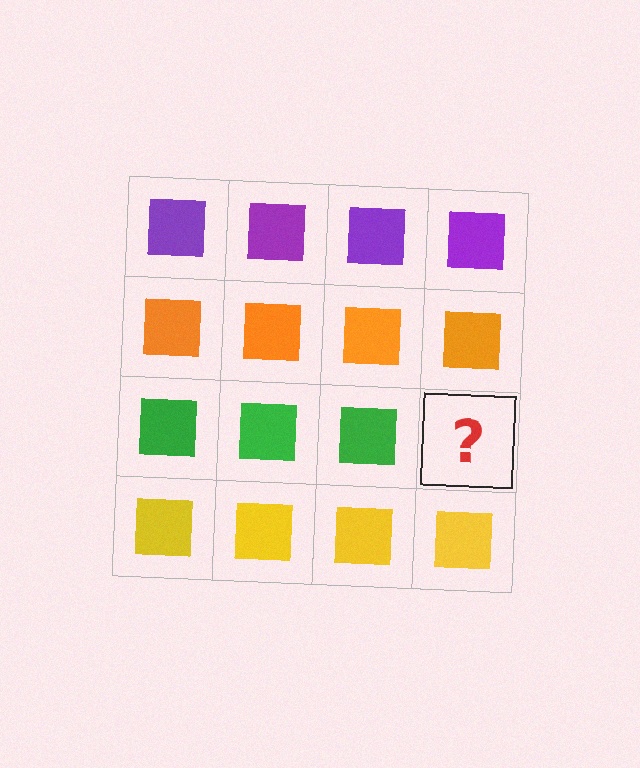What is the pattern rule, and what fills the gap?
The rule is that each row has a consistent color. The gap should be filled with a green square.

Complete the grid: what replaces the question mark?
The question mark should be replaced with a green square.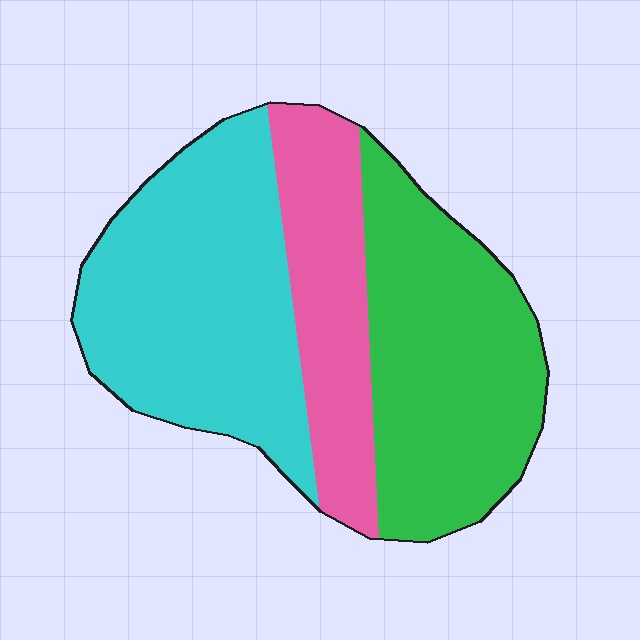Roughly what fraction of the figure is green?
Green takes up between a third and a half of the figure.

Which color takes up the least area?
Pink, at roughly 20%.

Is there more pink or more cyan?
Cyan.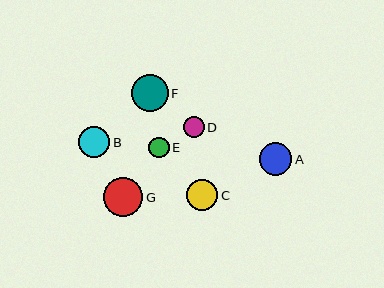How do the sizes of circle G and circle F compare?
Circle G and circle F are approximately the same size.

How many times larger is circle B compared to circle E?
Circle B is approximately 1.5 times the size of circle E.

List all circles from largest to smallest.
From largest to smallest: G, F, A, C, B, D, E.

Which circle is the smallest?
Circle E is the smallest with a size of approximately 21 pixels.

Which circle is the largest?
Circle G is the largest with a size of approximately 39 pixels.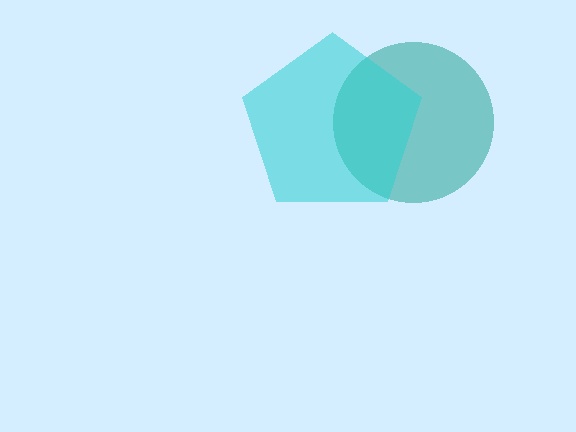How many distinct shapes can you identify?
There are 2 distinct shapes: a teal circle, a cyan pentagon.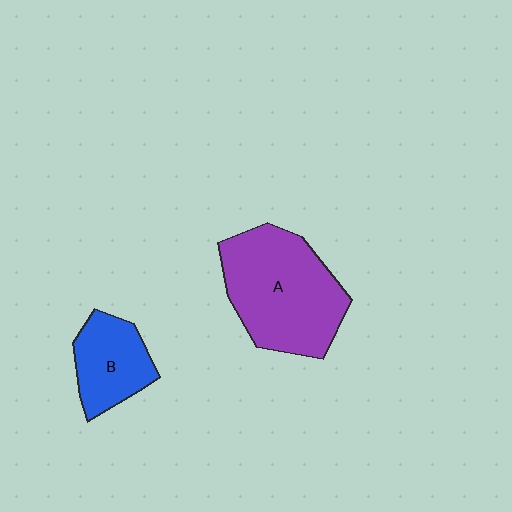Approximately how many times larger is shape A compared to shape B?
Approximately 2.0 times.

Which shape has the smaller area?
Shape B (blue).